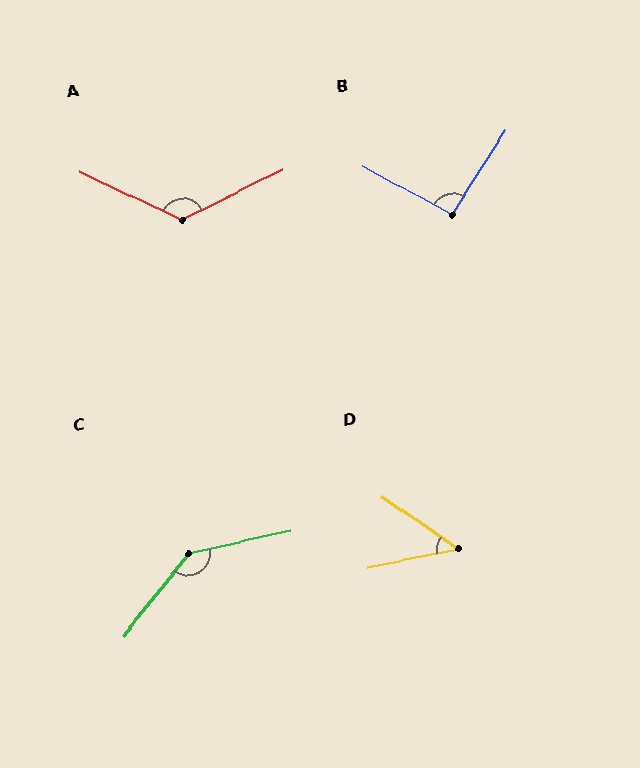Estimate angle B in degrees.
Approximately 94 degrees.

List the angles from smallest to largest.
D (46°), B (94°), A (128°), C (141°).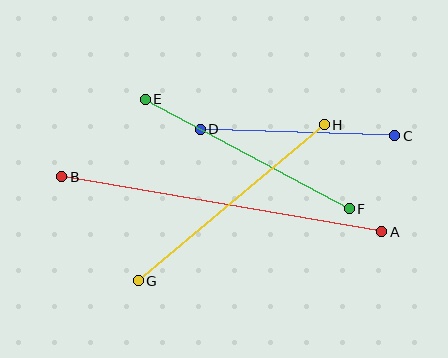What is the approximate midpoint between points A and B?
The midpoint is at approximately (222, 204) pixels.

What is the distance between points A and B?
The distance is approximately 324 pixels.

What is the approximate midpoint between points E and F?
The midpoint is at approximately (247, 154) pixels.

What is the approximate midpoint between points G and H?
The midpoint is at approximately (231, 203) pixels.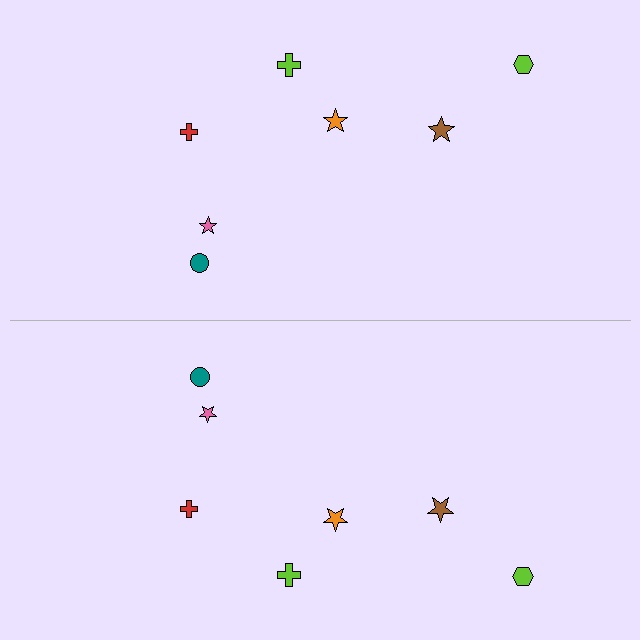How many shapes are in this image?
There are 14 shapes in this image.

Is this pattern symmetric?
Yes, this pattern has bilateral (reflection) symmetry.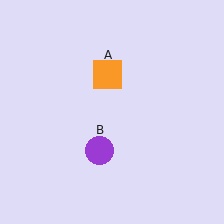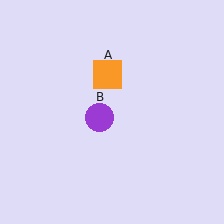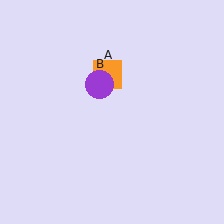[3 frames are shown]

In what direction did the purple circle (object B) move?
The purple circle (object B) moved up.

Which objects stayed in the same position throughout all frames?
Orange square (object A) remained stationary.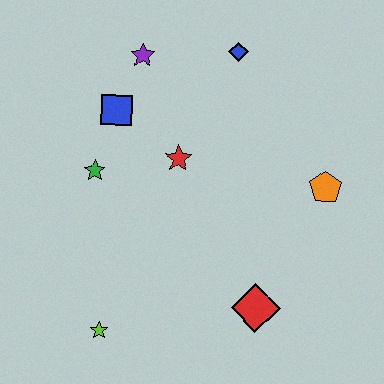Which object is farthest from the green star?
The orange pentagon is farthest from the green star.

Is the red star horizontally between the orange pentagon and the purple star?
Yes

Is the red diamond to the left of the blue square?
No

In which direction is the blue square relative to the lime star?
The blue square is above the lime star.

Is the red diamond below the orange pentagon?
Yes